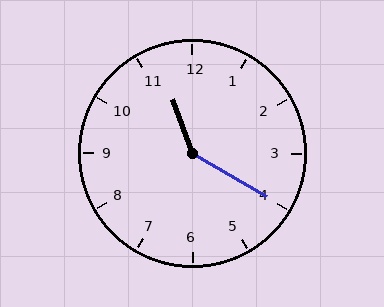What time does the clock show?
11:20.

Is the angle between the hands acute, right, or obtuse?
It is obtuse.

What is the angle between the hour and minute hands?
Approximately 140 degrees.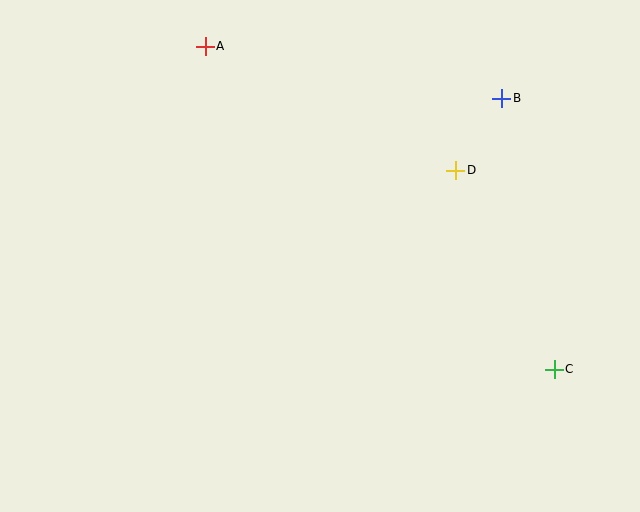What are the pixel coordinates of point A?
Point A is at (205, 46).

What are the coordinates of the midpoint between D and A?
The midpoint between D and A is at (330, 108).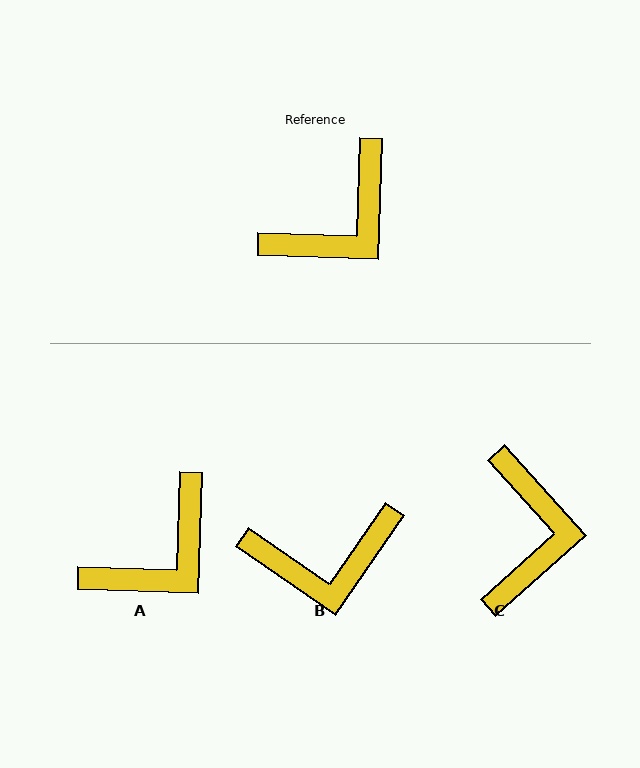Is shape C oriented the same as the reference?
No, it is off by about 44 degrees.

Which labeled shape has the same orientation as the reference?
A.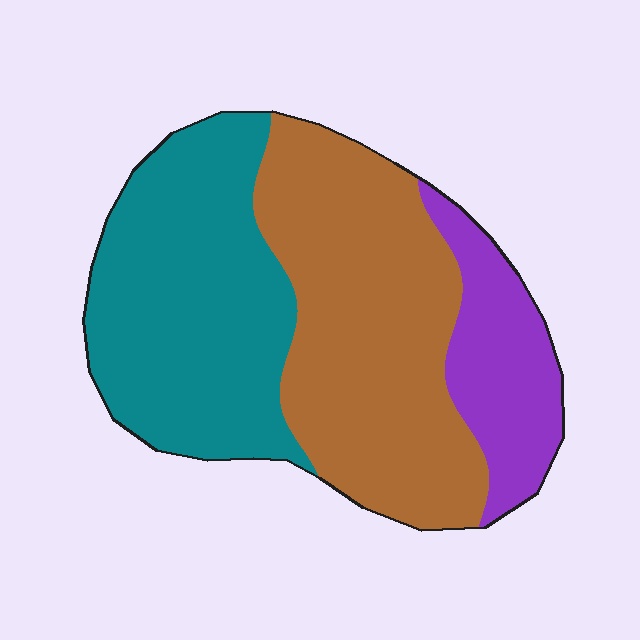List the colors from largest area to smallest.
From largest to smallest: brown, teal, purple.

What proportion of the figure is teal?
Teal takes up about two fifths (2/5) of the figure.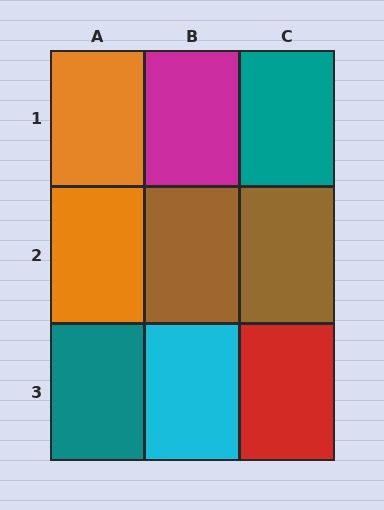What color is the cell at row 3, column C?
Red.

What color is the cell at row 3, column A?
Teal.